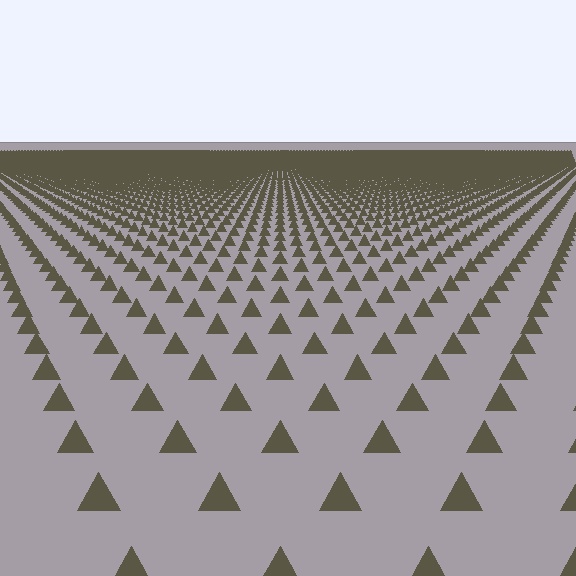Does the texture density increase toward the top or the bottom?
Density increases toward the top.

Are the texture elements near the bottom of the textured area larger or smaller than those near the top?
Larger. Near the bottom, elements are closer to the viewer and appear at a bigger on-screen size.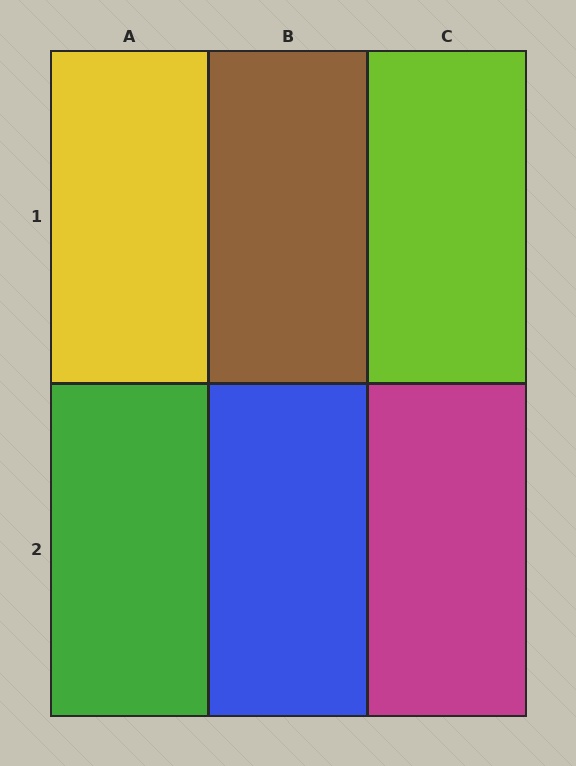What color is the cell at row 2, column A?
Green.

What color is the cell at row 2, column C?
Magenta.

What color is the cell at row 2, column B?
Blue.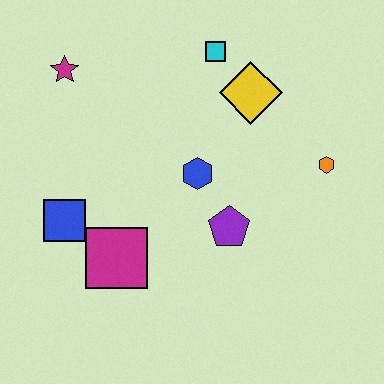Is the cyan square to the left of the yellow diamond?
Yes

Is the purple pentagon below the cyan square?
Yes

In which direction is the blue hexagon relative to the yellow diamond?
The blue hexagon is below the yellow diamond.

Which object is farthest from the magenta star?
The orange hexagon is farthest from the magenta star.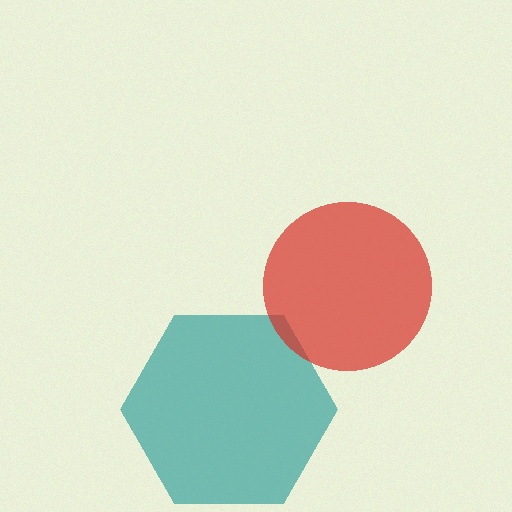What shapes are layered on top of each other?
The layered shapes are: a teal hexagon, a red circle.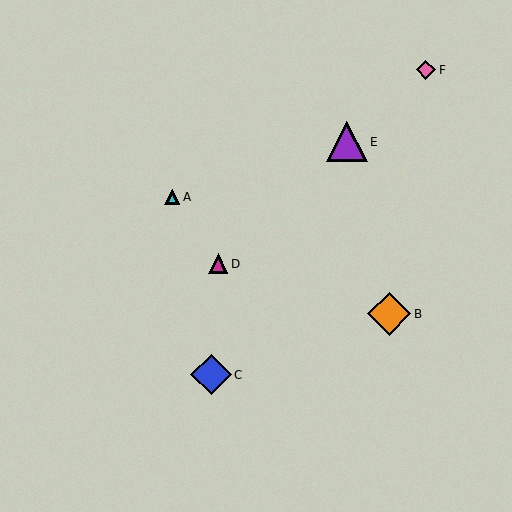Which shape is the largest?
The orange diamond (labeled B) is the largest.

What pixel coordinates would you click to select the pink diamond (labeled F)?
Click at (426, 70) to select the pink diamond F.